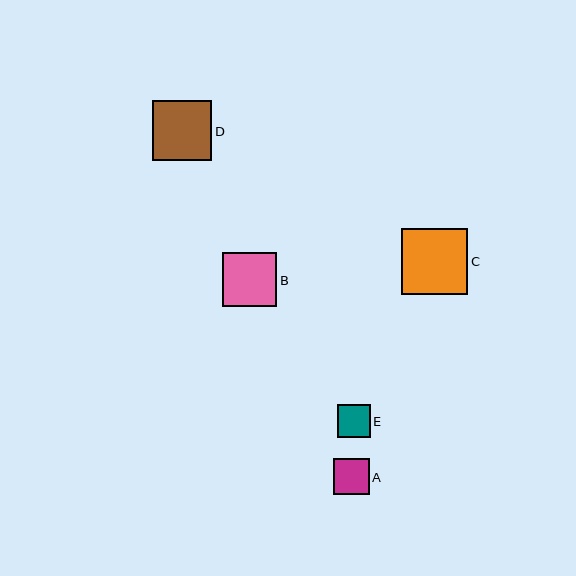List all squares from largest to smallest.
From largest to smallest: C, D, B, A, E.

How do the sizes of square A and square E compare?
Square A and square E are approximately the same size.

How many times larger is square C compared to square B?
Square C is approximately 1.2 times the size of square B.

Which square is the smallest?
Square E is the smallest with a size of approximately 33 pixels.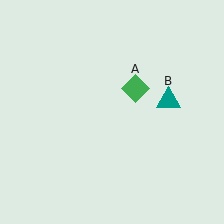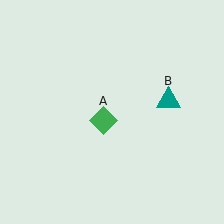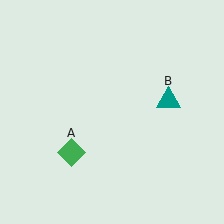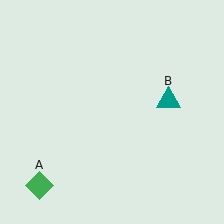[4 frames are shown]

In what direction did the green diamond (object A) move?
The green diamond (object A) moved down and to the left.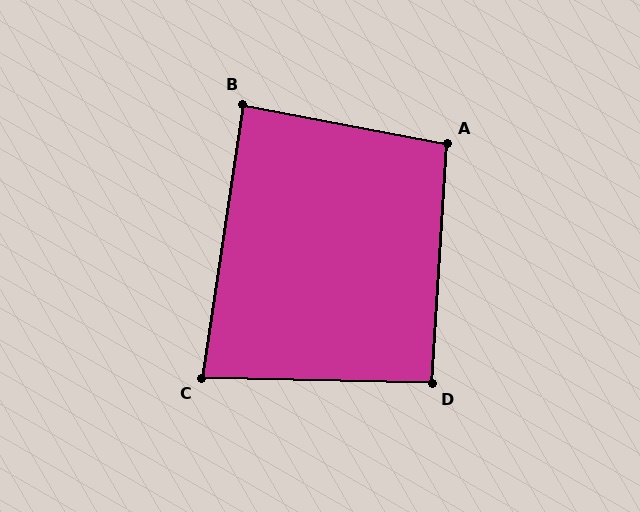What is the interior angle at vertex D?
Approximately 92 degrees (approximately right).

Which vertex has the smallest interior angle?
C, at approximately 83 degrees.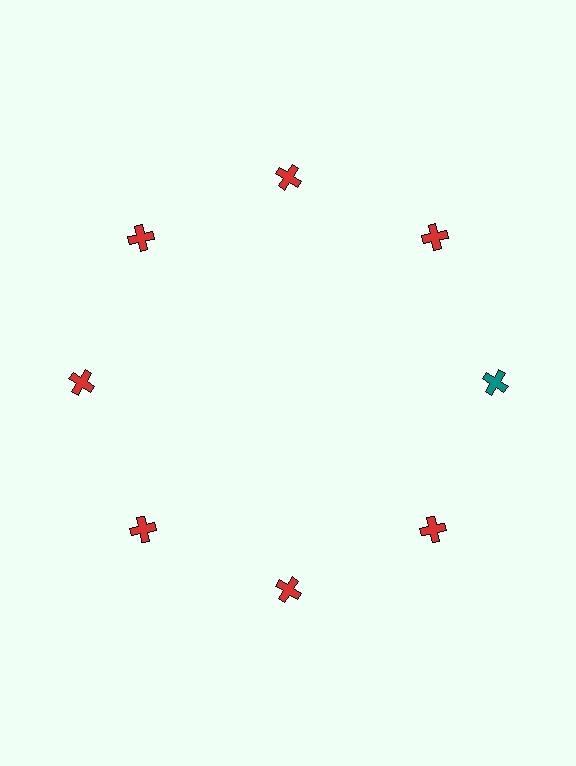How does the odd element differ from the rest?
It has a different color: teal instead of red.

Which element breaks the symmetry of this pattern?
The teal cross at roughly the 3 o'clock position breaks the symmetry. All other shapes are red crosses.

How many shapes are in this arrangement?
There are 8 shapes arranged in a ring pattern.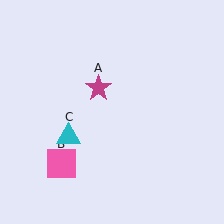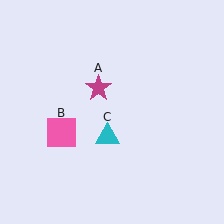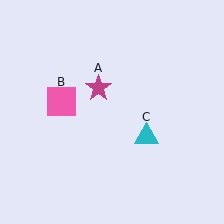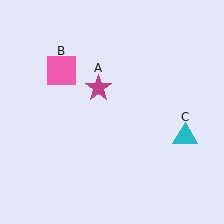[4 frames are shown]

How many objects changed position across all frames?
2 objects changed position: pink square (object B), cyan triangle (object C).